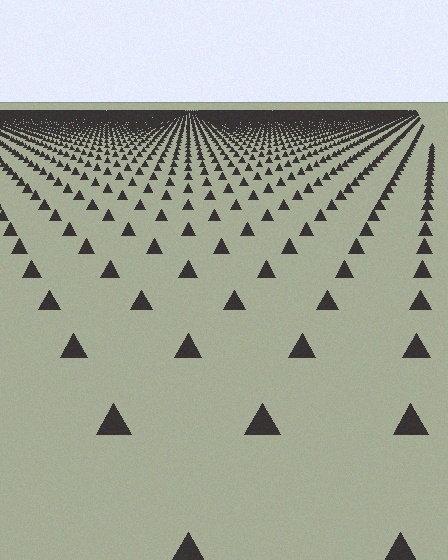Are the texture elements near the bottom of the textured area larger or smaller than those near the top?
Larger. Near the bottom, elements are closer to the viewer and appear at a bigger on-screen size.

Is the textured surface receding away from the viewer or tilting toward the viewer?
The surface is receding away from the viewer. Texture elements get smaller and denser toward the top.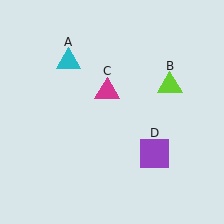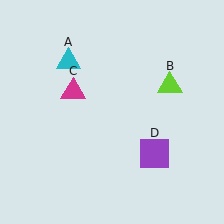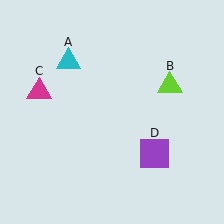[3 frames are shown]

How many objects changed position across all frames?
1 object changed position: magenta triangle (object C).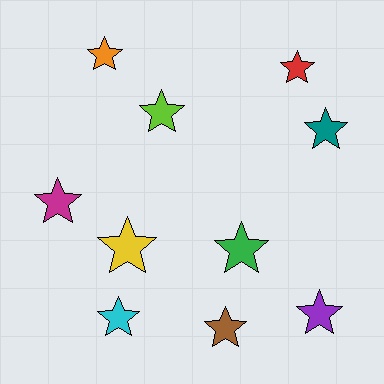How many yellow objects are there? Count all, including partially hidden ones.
There is 1 yellow object.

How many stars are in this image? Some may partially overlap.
There are 10 stars.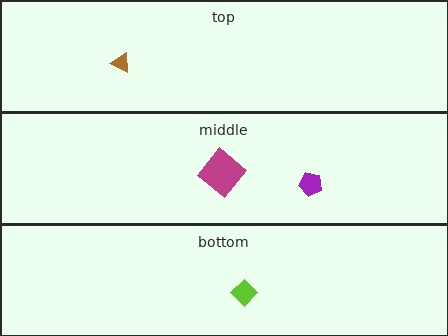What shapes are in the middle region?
The magenta diamond, the purple pentagon.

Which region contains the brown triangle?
The top region.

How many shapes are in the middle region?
2.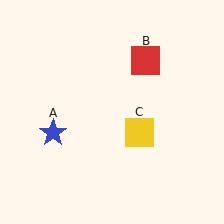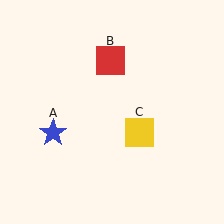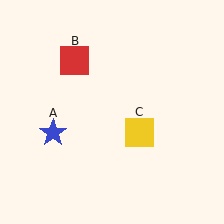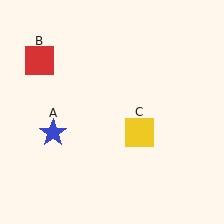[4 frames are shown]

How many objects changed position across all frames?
1 object changed position: red square (object B).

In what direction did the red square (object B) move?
The red square (object B) moved left.